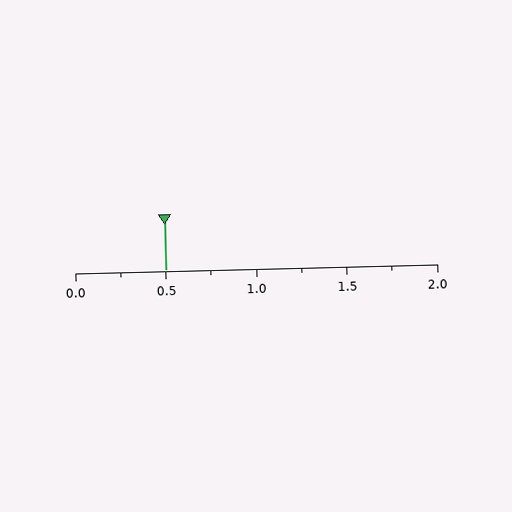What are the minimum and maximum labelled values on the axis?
The axis runs from 0.0 to 2.0.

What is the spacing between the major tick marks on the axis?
The major ticks are spaced 0.5 apart.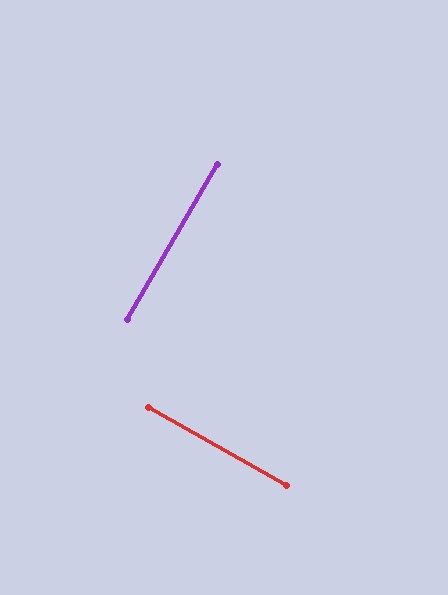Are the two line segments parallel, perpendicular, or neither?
Perpendicular — they meet at approximately 89°.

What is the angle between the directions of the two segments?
Approximately 89 degrees.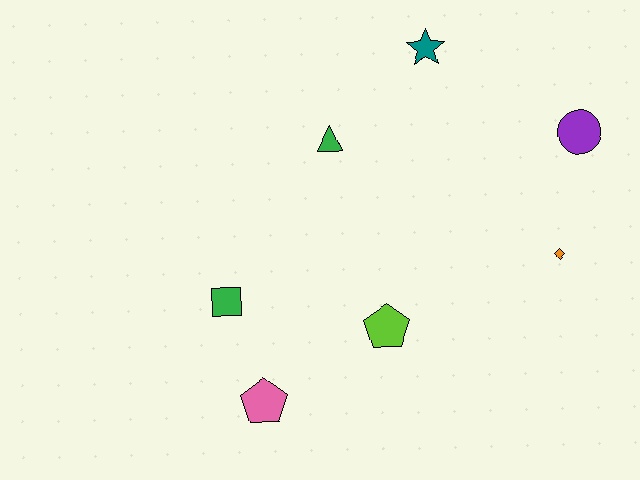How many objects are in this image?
There are 7 objects.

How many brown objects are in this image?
There are no brown objects.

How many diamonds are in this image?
There is 1 diamond.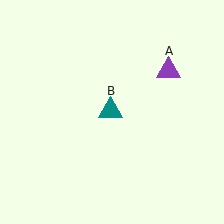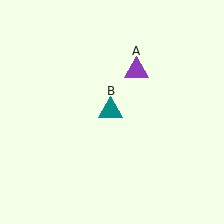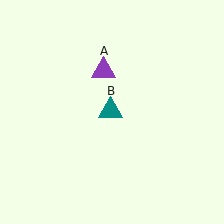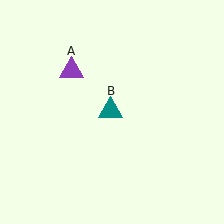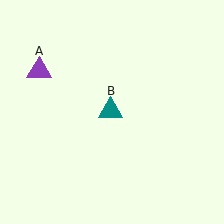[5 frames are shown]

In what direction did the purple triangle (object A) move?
The purple triangle (object A) moved left.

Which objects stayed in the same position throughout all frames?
Teal triangle (object B) remained stationary.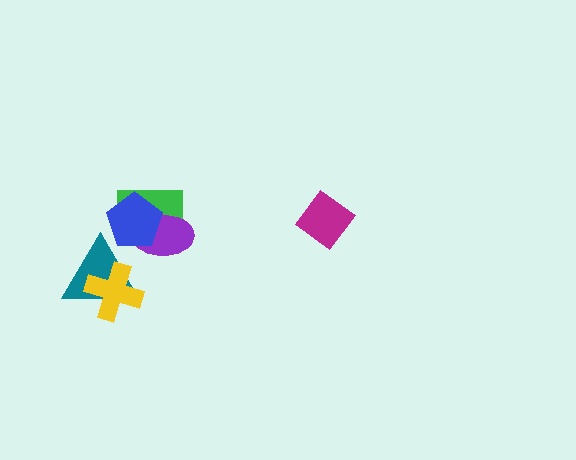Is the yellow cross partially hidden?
No, no other shape covers it.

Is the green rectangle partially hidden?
Yes, it is partially covered by another shape.